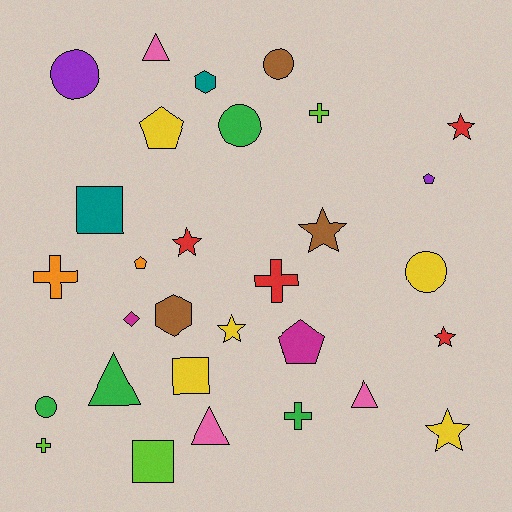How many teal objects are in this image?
There are 2 teal objects.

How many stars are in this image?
There are 6 stars.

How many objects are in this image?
There are 30 objects.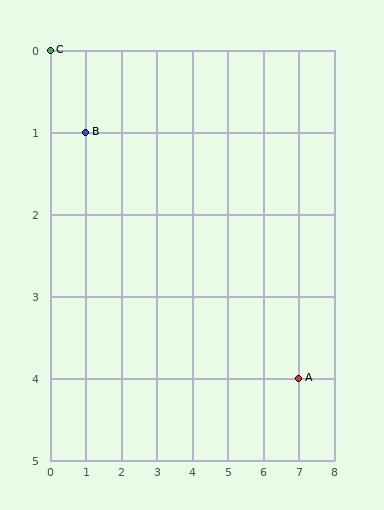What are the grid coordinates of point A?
Point A is at grid coordinates (7, 4).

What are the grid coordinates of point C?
Point C is at grid coordinates (0, 0).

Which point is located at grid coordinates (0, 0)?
Point C is at (0, 0).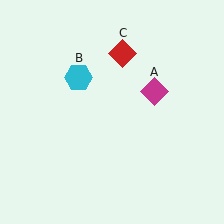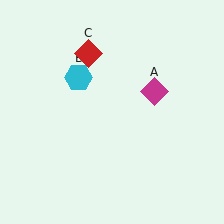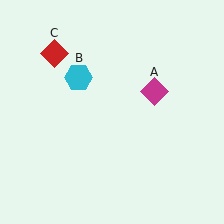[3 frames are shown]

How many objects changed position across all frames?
1 object changed position: red diamond (object C).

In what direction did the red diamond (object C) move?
The red diamond (object C) moved left.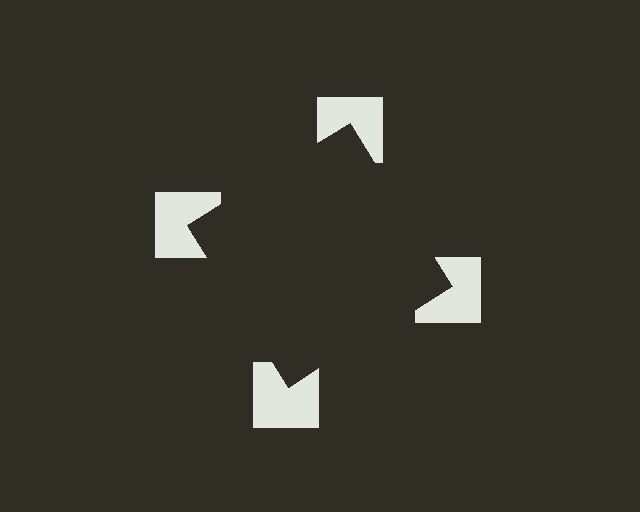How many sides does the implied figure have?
4 sides.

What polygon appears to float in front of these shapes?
An illusory square — its edges are inferred from the aligned wedge cuts in the notched squares, not physically drawn.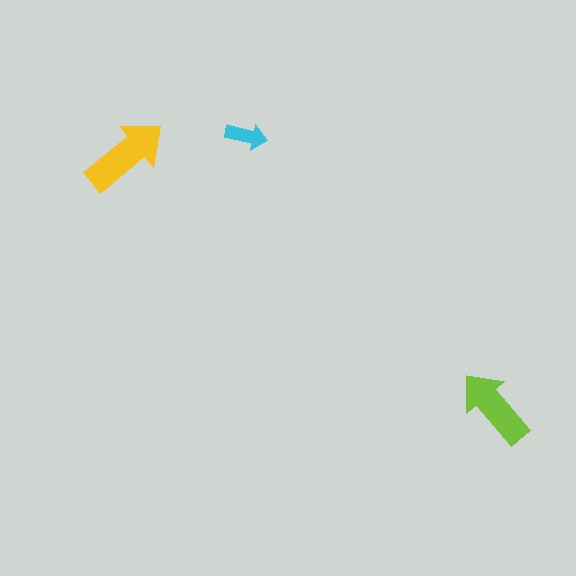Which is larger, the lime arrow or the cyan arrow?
The lime one.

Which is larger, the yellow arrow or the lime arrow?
The yellow one.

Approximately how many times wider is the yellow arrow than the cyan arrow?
About 2 times wider.